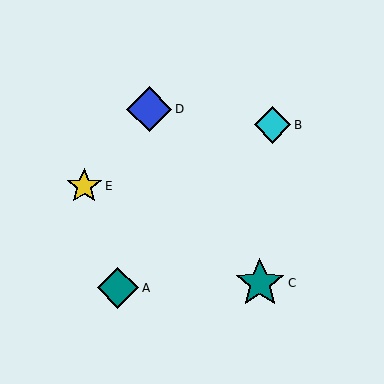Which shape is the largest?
The teal star (labeled C) is the largest.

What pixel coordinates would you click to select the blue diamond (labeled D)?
Click at (149, 109) to select the blue diamond D.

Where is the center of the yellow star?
The center of the yellow star is at (84, 186).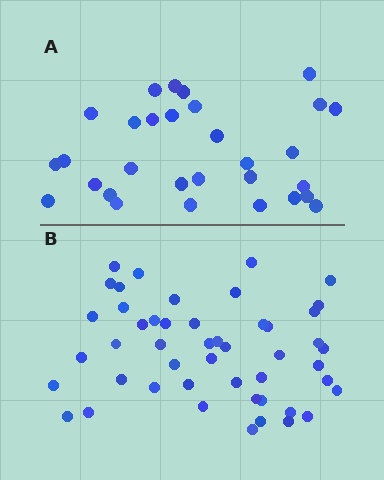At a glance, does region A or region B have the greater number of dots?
Region B (the bottom region) has more dots.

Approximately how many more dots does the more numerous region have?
Region B has approximately 20 more dots than region A.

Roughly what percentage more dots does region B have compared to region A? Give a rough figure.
About 60% more.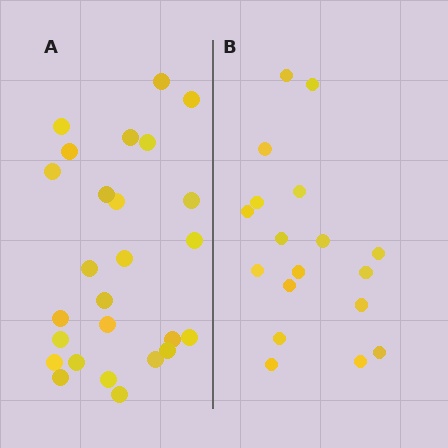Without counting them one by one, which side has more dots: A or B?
Region A (the left region) has more dots.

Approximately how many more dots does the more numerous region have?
Region A has roughly 8 or so more dots than region B.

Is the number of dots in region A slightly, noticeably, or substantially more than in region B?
Region A has noticeably more, but not dramatically so. The ratio is roughly 1.4 to 1.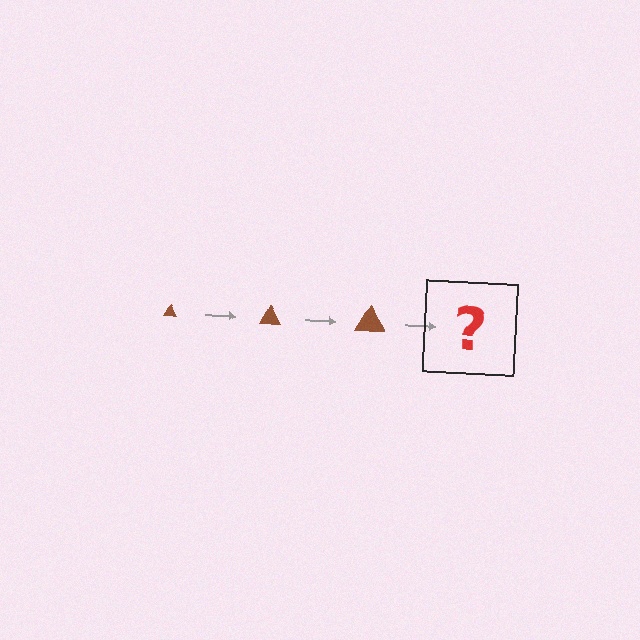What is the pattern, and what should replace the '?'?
The pattern is that the triangle gets progressively larger each step. The '?' should be a brown triangle, larger than the previous one.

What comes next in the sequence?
The next element should be a brown triangle, larger than the previous one.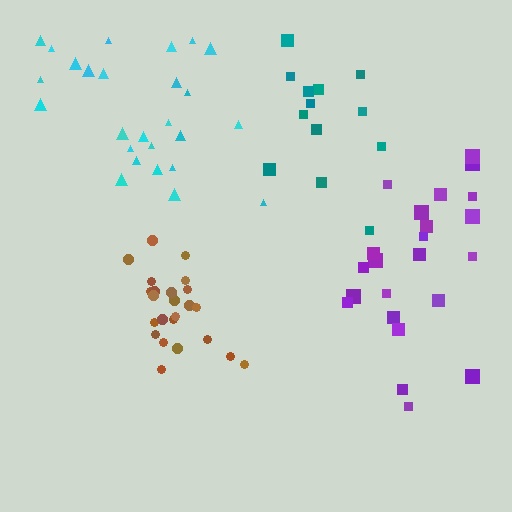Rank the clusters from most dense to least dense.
brown, cyan, purple, teal.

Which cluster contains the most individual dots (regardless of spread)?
Cyan (27).